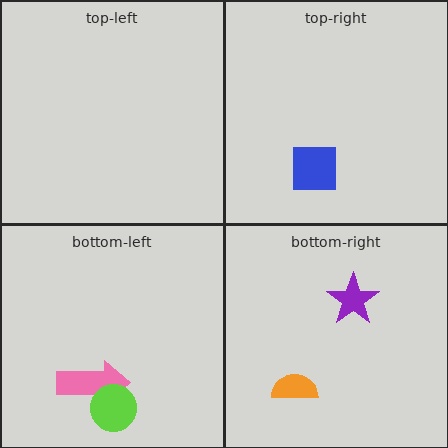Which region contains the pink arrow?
The bottom-left region.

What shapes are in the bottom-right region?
The purple star, the orange semicircle.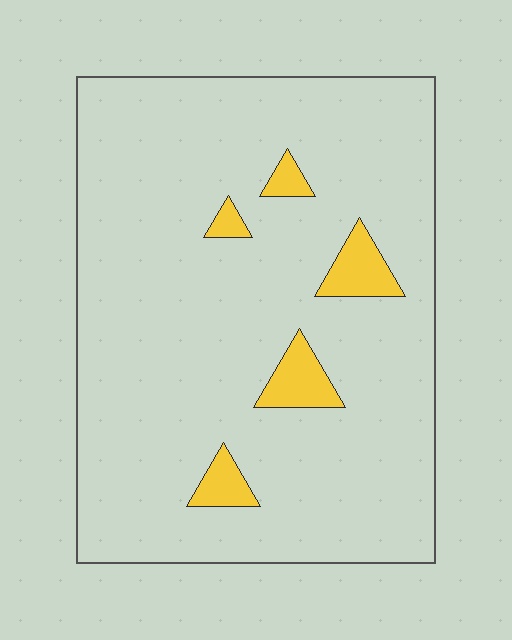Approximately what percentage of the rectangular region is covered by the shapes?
Approximately 5%.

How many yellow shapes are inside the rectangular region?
5.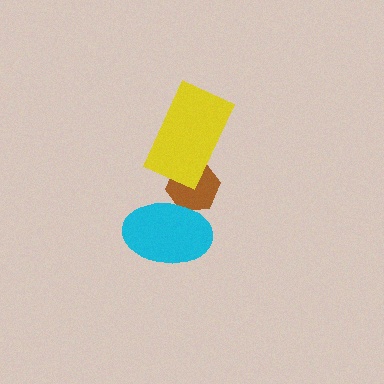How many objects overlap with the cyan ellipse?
1 object overlaps with the cyan ellipse.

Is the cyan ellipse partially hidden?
No, no other shape covers it.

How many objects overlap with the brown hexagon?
2 objects overlap with the brown hexagon.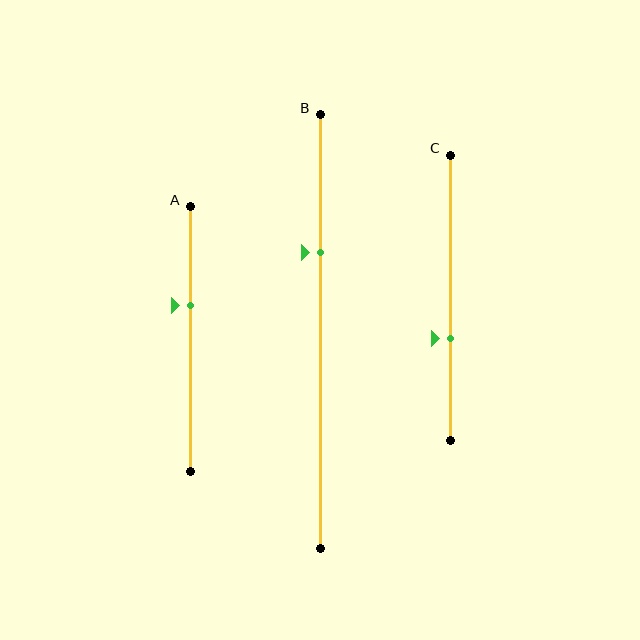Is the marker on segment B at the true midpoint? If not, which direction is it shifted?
No, the marker on segment B is shifted upward by about 18% of the segment length.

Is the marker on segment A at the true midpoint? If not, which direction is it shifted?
No, the marker on segment A is shifted upward by about 12% of the segment length.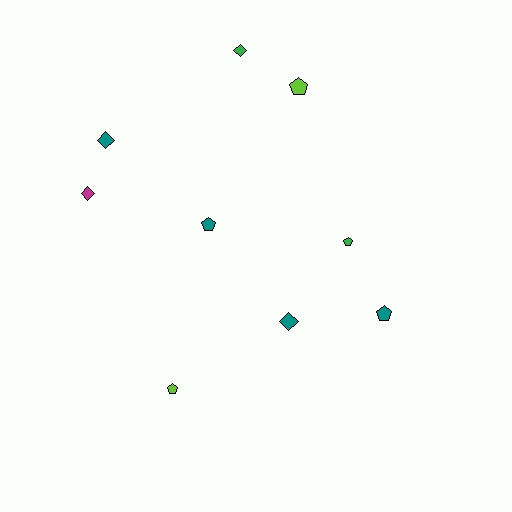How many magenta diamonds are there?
There is 1 magenta diamond.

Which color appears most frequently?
Teal, with 4 objects.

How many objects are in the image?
There are 9 objects.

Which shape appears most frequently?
Pentagon, with 5 objects.